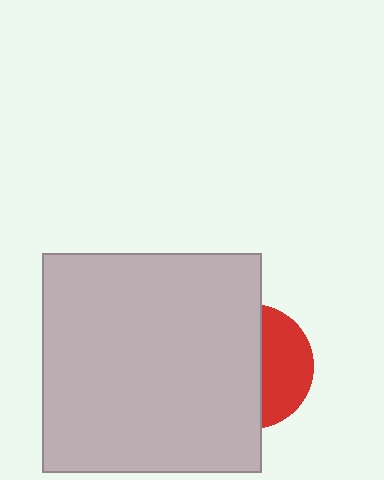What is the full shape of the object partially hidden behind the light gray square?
The partially hidden object is a red circle.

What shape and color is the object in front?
The object in front is a light gray square.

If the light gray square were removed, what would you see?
You would see the complete red circle.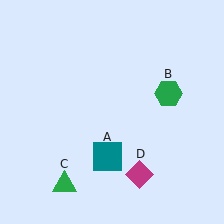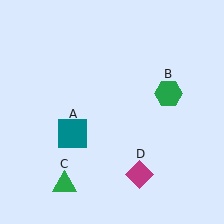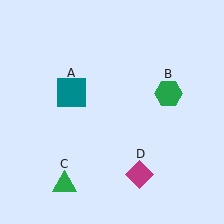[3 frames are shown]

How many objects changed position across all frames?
1 object changed position: teal square (object A).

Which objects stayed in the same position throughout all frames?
Green hexagon (object B) and green triangle (object C) and magenta diamond (object D) remained stationary.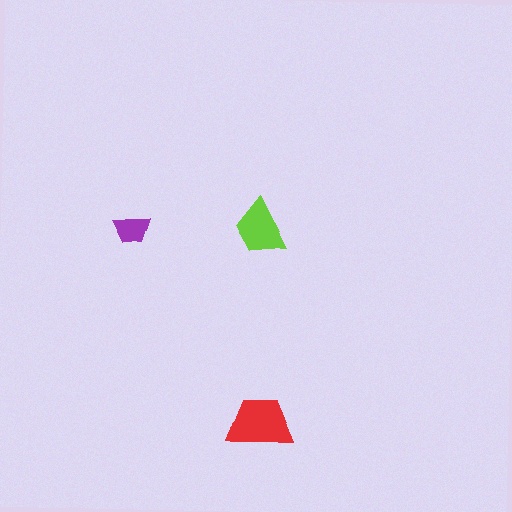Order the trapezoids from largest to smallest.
the red one, the lime one, the purple one.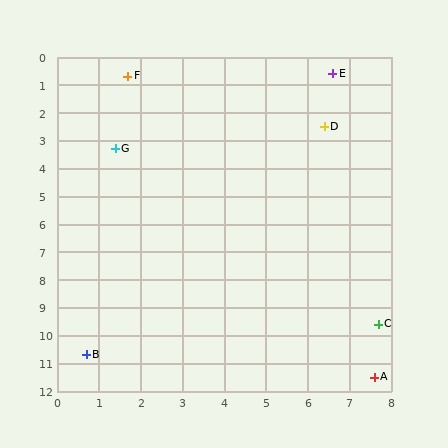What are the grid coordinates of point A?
Point A is at approximately (7.6, 11.5).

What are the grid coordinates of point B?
Point B is at approximately (0.7, 10.7).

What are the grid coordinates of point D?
Point D is at approximately (6.4, 2.5).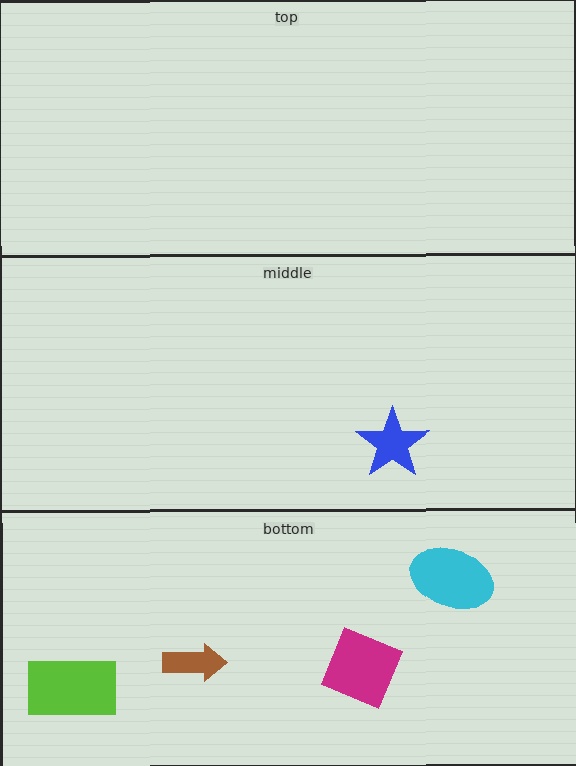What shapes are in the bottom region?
The magenta diamond, the cyan ellipse, the brown arrow, the lime rectangle.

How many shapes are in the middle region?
1.